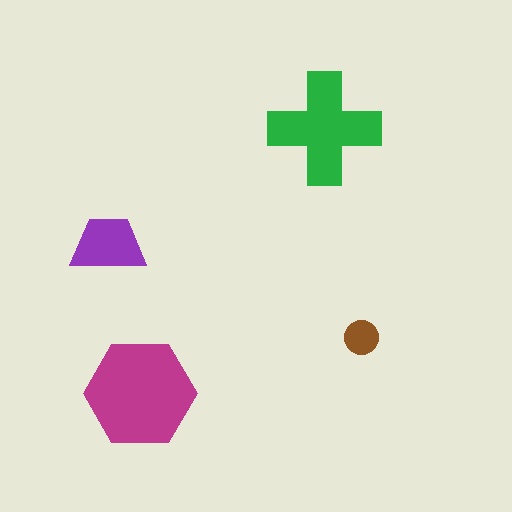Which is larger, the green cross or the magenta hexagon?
The magenta hexagon.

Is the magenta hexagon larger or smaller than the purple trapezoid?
Larger.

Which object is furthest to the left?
The purple trapezoid is leftmost.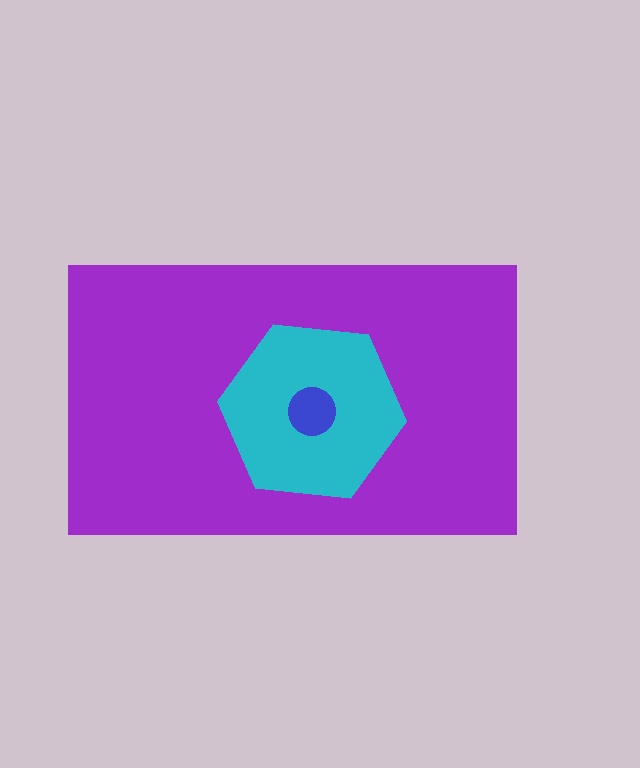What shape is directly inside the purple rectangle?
The cyan hexagon.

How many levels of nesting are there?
3.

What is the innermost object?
The blue circle.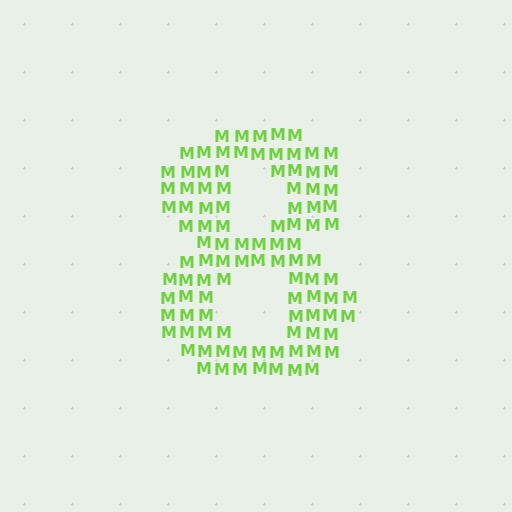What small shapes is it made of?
It is made of small letter M's.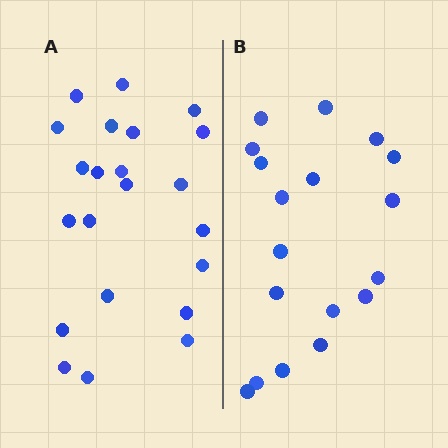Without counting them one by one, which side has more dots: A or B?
Region A (the left region) has more dots.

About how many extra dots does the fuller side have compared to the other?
Region A has about 4 more dots than region B.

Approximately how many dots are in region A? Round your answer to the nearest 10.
About 20 dots. (The exact count is 22, which rounds to 20.)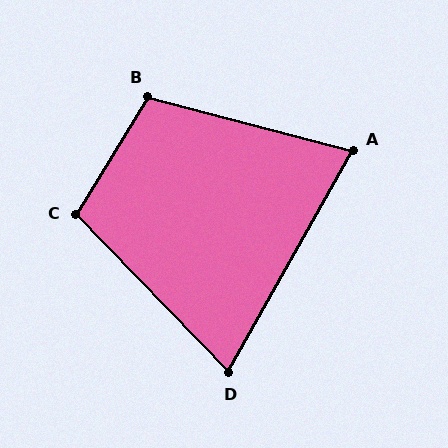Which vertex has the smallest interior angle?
D, at approximately 73 degrees.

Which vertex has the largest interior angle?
B, at approximately 107 degrees.